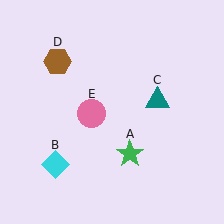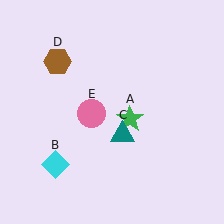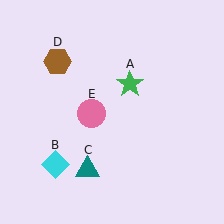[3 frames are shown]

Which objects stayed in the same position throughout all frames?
Cyan diamond (object B) and brown hexagon (object D) and pink circle (object E) remained stationary.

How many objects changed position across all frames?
2 objects changed position: green star (object A), teal triangle (object C).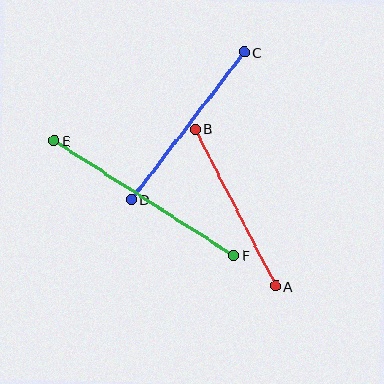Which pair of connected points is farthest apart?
Points E and F are farthest apart.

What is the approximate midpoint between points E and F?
The midpoint is at approximately (144, 198) pixels.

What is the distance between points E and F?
The distance is approximately 213 pixels.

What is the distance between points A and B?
The distance is approximately 176 pixels.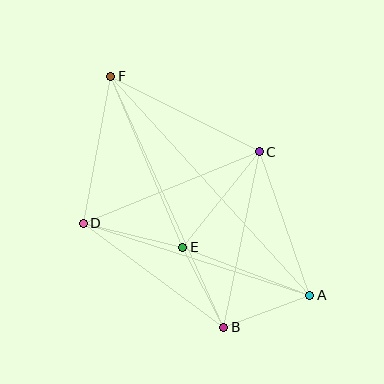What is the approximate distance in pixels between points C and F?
The distance between C and F is approximately 166 pixels.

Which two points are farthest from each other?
Points A and F are farthest from each other.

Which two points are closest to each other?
Points B and E are closest to each other.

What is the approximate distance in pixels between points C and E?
The distance between C and E is approximately 122 pixels.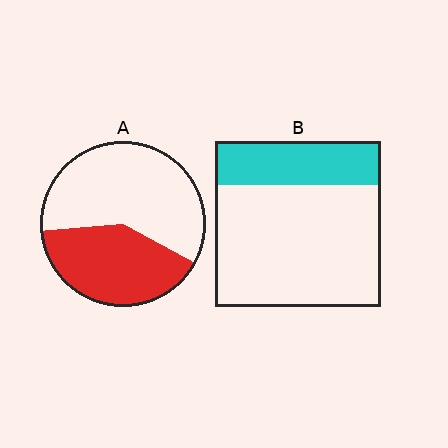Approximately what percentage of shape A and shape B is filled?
A is approximately 40% and B is approximately 25%.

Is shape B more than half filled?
No.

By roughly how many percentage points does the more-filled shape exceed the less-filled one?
By roughly 15 percentage points (A over B).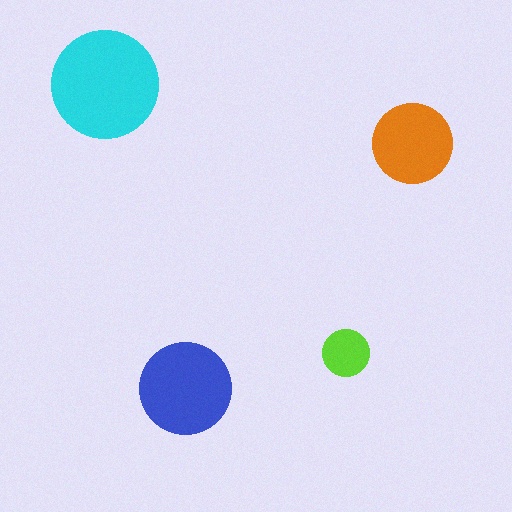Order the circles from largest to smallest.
the cyan one, the blue one, the orange one, the lime one.